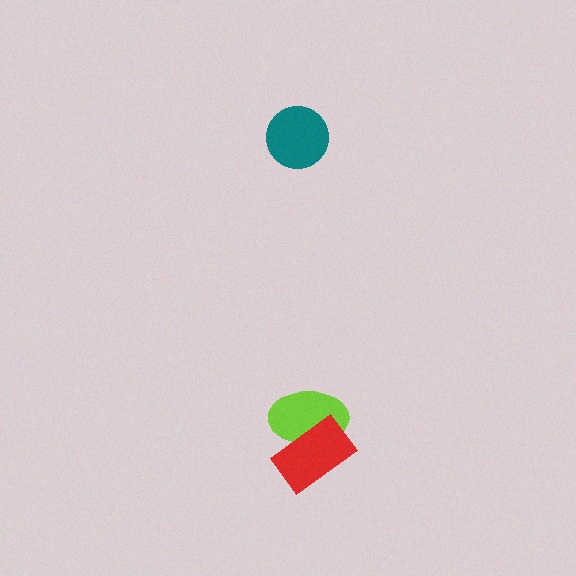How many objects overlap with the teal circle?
0 objects overlap with the teal circle.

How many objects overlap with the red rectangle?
1 object overlaps with the red rectangle.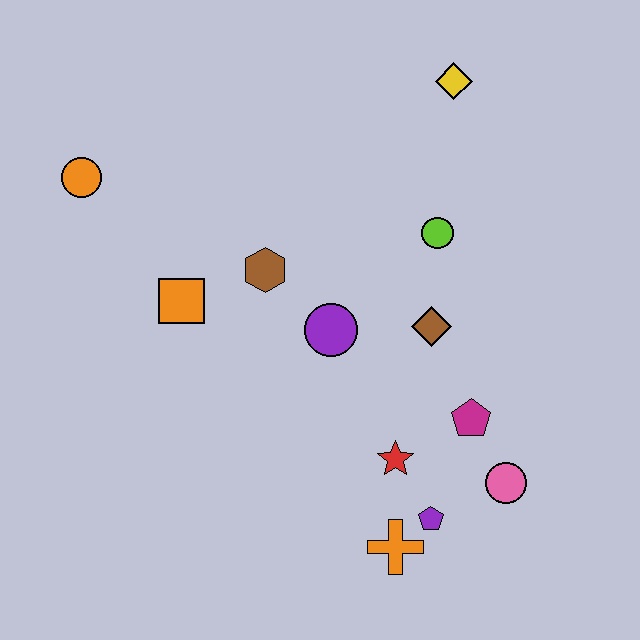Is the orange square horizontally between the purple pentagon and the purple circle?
No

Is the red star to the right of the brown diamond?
No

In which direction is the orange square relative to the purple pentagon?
The orange square is to the left of the purple pentagon.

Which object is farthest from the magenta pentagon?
The orange circle is farthest from the magenta pentagon.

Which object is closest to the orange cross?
The purple pentagon is closest to the orange cross.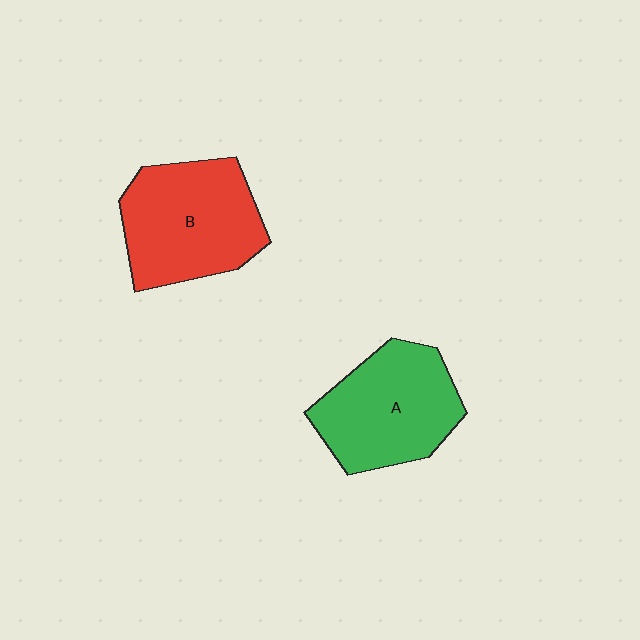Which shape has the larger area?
Shape B (red).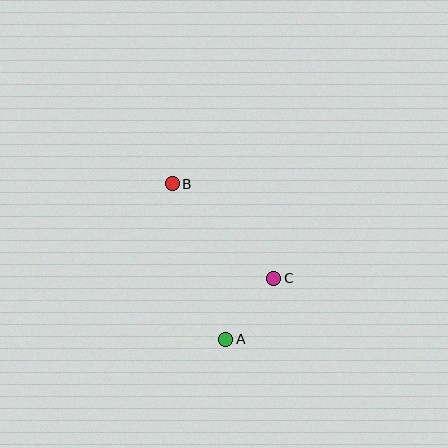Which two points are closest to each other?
Points A and C are closest to each other.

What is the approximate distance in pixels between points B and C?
The distance between B and C is approximately 139 pixels.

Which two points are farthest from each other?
Points A and B are farthest from each other.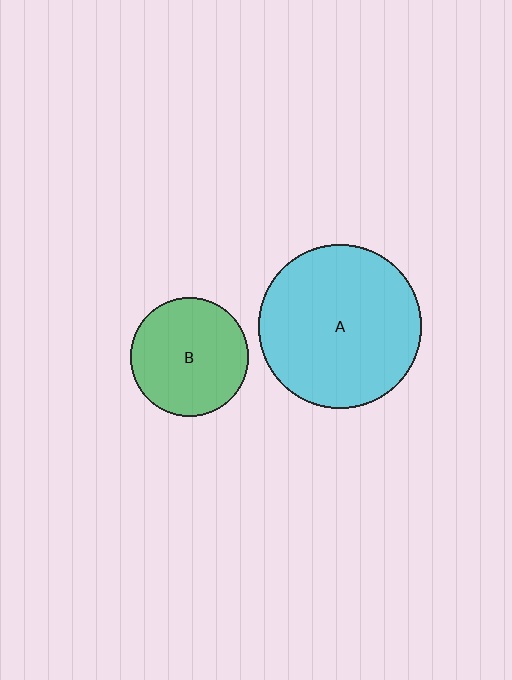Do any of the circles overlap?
No, none of the circles overlap.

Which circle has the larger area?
Circle A (cyan).